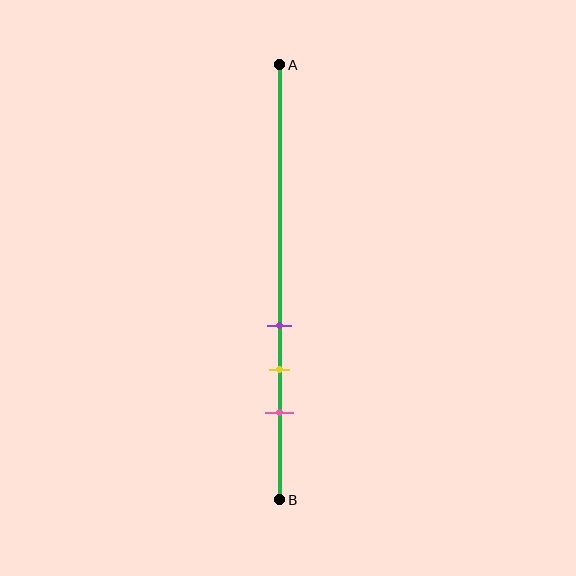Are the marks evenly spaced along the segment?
Yes, the marks are approximately evenly spaced.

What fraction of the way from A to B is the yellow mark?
The yellow mark is approximately 70% (0.7) of the way from A to B.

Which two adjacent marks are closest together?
The purple and yellow marks are the closest adjacent pair.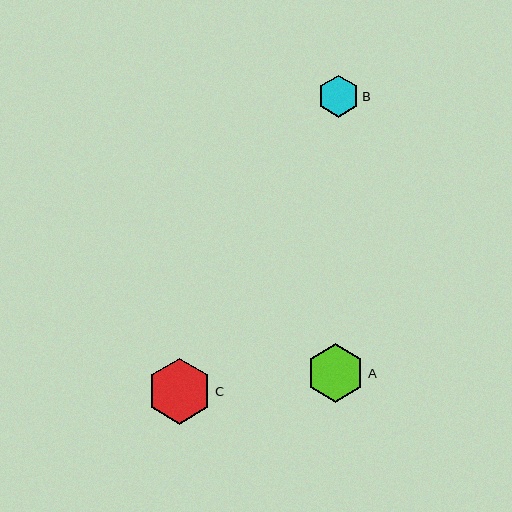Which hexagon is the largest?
Hexagon C is the largest with a size of approximately 65 pixels.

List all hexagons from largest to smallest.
From largest to smallest: C, A, B.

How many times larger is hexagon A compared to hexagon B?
Hexagon A is approximately 1.4 times the size of hexagon B.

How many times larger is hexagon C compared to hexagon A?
Hexagon C is approximately 1.1 times the size of hexagon A.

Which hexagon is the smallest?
Hexagon B is the smallest with a size of approximately 42 pixels.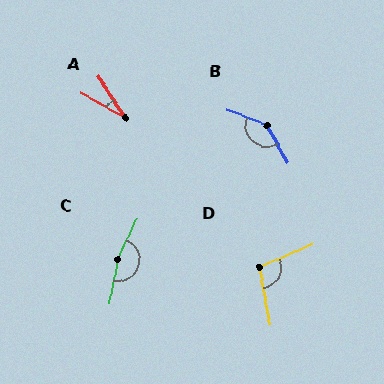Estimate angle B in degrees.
Approximately 139 degrees.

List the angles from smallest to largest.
A (28°), D (103°), B (139°), C (165°).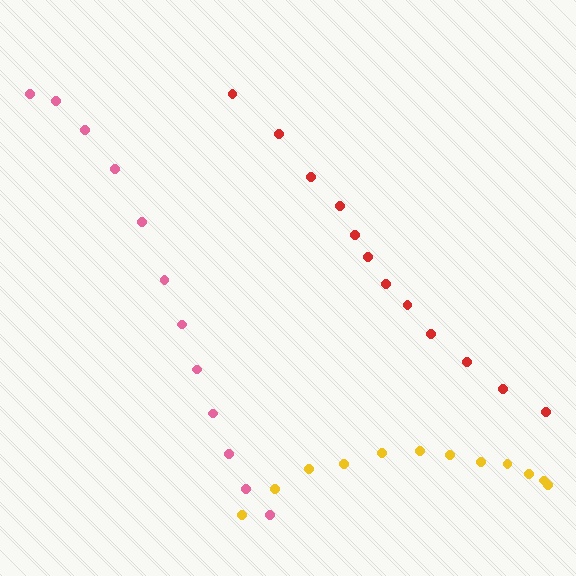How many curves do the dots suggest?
There are 3 distinct paths.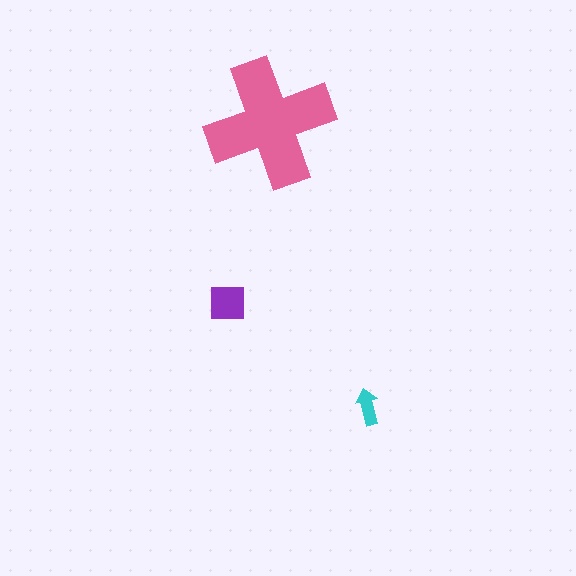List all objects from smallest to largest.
The cyan arrow, the purple square, the pink cross.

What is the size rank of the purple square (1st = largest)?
2nd.